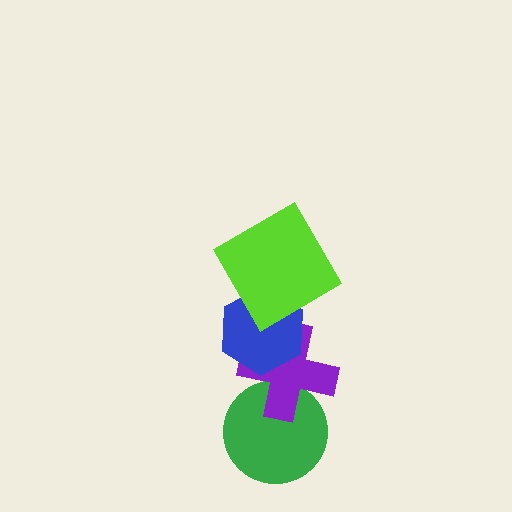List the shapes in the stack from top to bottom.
From top to bottom: the lime diamond, the blue hexagon, the purple cross, the green circle.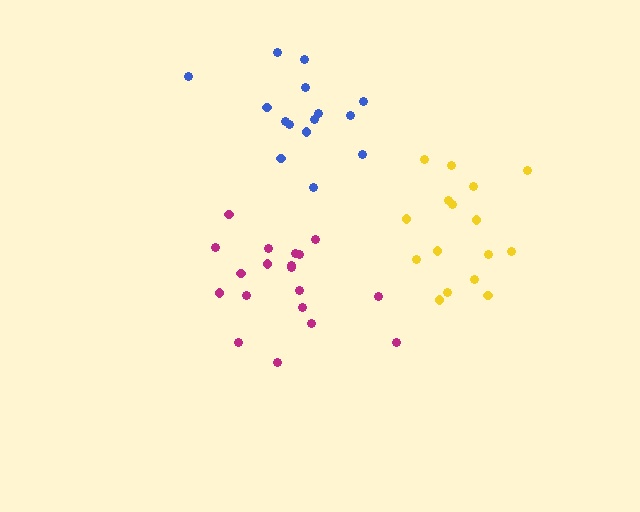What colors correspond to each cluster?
The clusters are colored: yellow, magenta, blue.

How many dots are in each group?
Group 1: 16 dots, Group 2: 19 dots, Group 3: 15 dots (50 total).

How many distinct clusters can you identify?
There are 3 distinct clusters.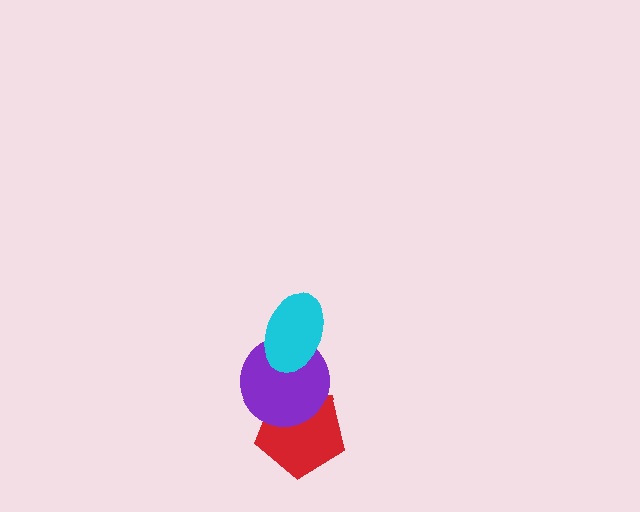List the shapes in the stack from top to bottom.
From top to bottom: the cyan ellipse, the purple circle, the red pentagon.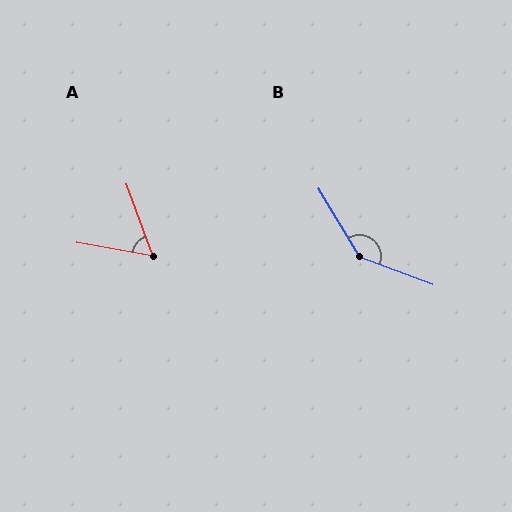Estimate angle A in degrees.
Approximately 60 degrees.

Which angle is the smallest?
A, at approximately 60 degrees.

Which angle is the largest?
B, at approximately 142 degrees.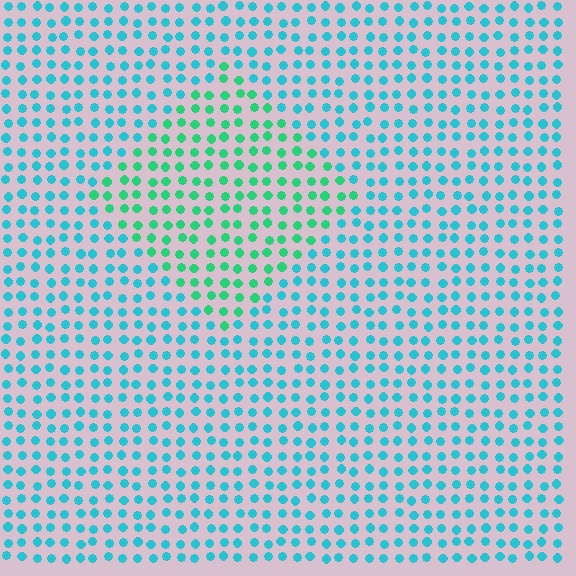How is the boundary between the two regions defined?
The boundary is defined purely by a slight shift in hue (about 37 degrees). Spacing, size, and orientation are identical on both sides.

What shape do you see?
I see a diamond.